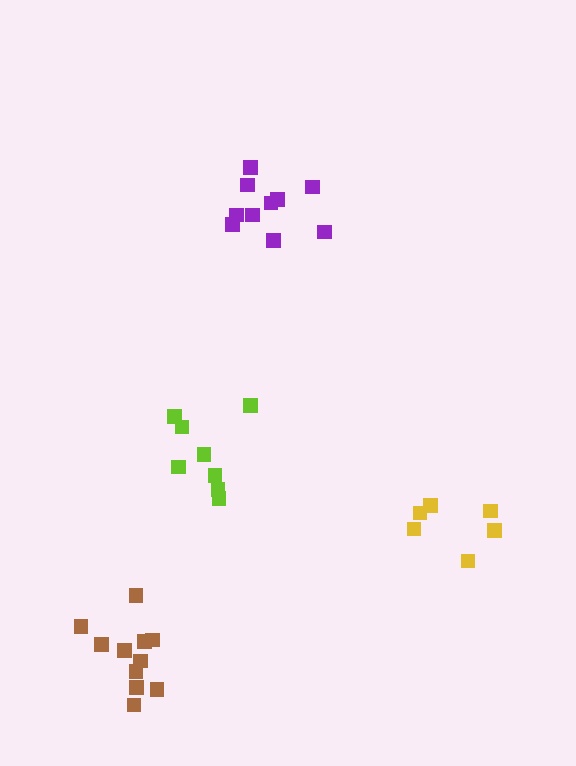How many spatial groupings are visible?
There are 4 spatial groupings.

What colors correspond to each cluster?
The clusters are colored: brown, yellow, purple, lime.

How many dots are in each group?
Group 1: 11 dots, Group 2: 6 dots, Group 3: 10 dots, Group 4: 8 dots (35 total).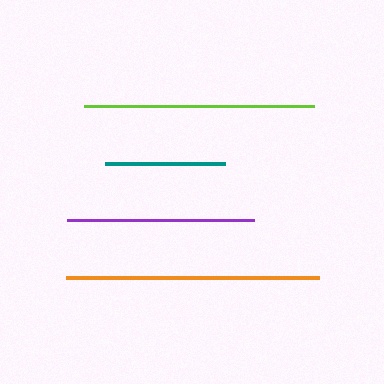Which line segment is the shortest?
The teal line is the shortest at approximately 120 pixels.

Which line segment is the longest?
The orange line is the longest at approximately 253 pixels.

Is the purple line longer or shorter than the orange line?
The orange line is longer than the purple line.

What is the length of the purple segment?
The purple segment is approximately 187 pixels long.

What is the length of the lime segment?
The lime segment is approximately 230 pixels long.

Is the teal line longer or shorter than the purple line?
The purple line is longer than the teal line.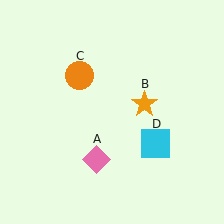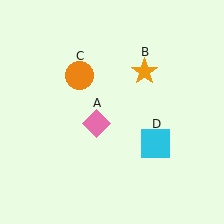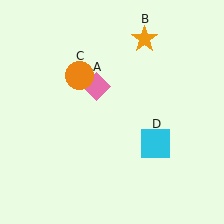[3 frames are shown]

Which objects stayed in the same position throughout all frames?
Orange circle (object C) and cyan square (object D) remained stationary.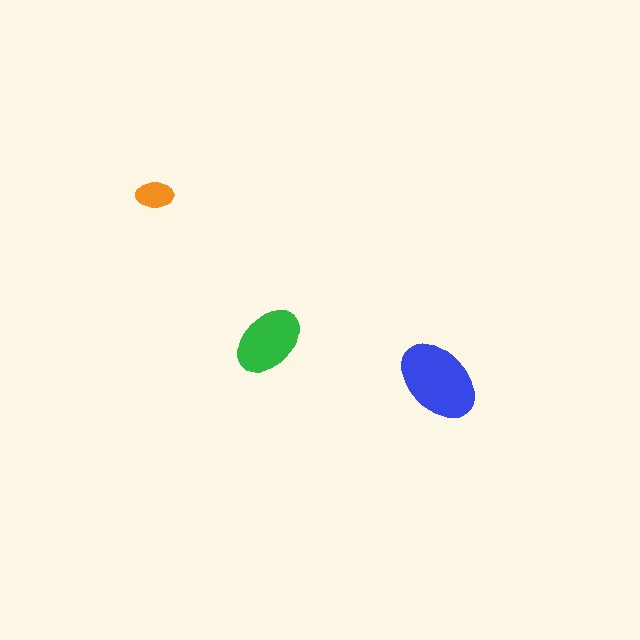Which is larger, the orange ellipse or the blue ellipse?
The blue one.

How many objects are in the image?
There are 3 objects in the image.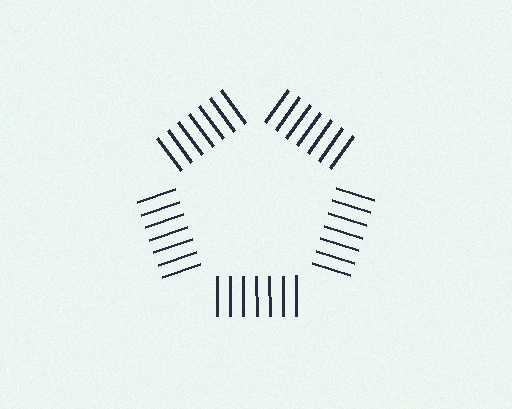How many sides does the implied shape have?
5 sides — the line-ends trace a pentagon.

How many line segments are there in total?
35 — 7 along each of the 5 edges.